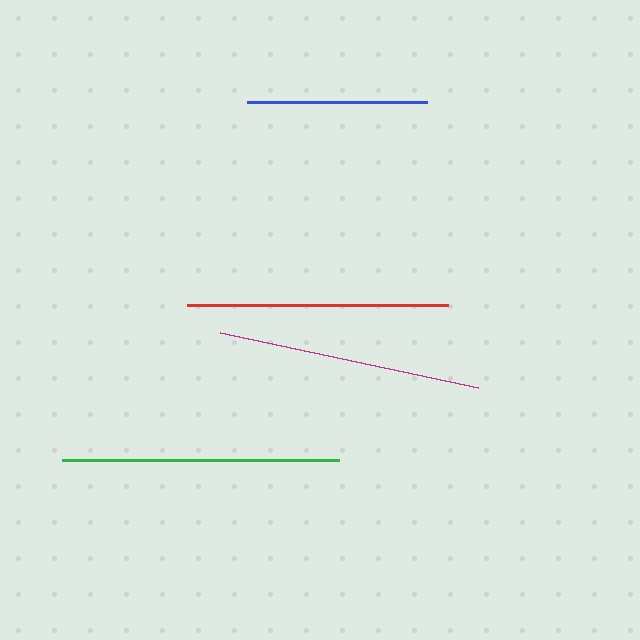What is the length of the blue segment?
The blue segment is approximately 180 pixels long.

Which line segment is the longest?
The green line is the longest at approximately 277 pixels.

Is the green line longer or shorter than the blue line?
The green line is longer than the blue line.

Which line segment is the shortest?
The blue line is the shortest at approximately 180 pixels.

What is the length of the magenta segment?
The magenta segment is approximately 264 pixels long.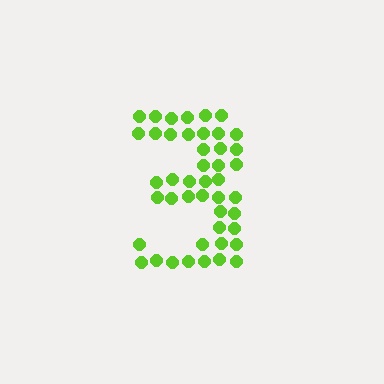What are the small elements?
The small elements are circles.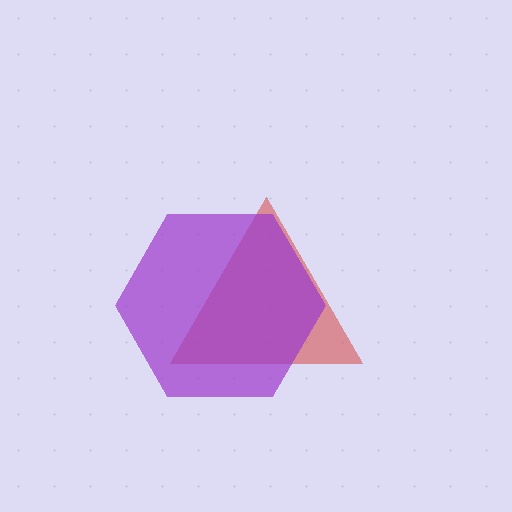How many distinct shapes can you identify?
There are 2 distinct shapes: a red triangle, a purple hexagon.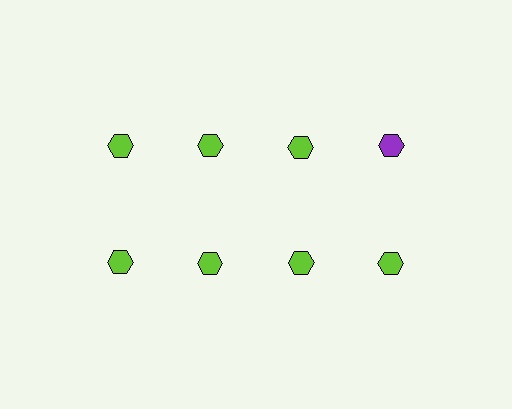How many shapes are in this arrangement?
There are 8 shapes arranged in a grid pattern.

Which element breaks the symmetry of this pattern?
The purple hexagon in the top row, second from right column breaks the symmetry. All other shapes are lime hexagons.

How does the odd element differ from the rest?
It has a different color: purple instead of lime.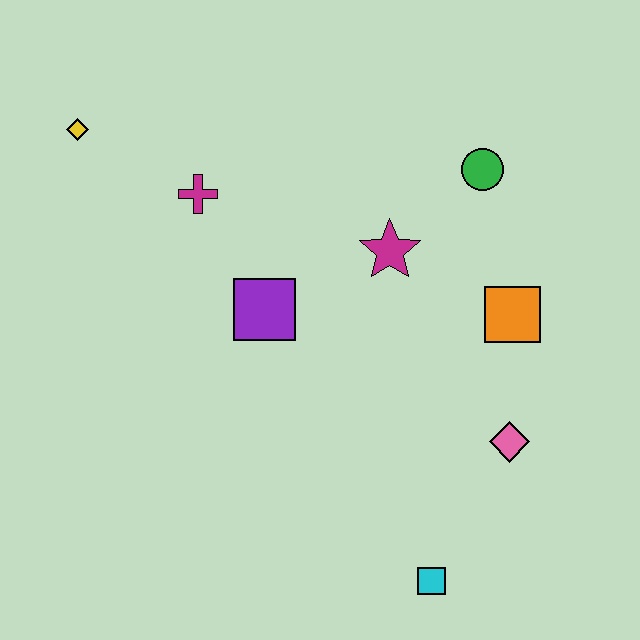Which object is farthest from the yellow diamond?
The cyan square is farthest from the yellow diamond.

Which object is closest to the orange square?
The pink diamond is closest to the orange square.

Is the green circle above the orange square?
Yes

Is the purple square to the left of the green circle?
Yes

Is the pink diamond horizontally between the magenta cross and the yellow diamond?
No